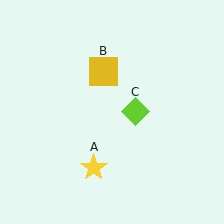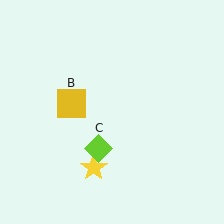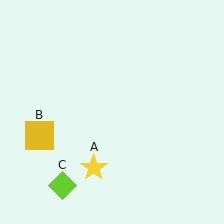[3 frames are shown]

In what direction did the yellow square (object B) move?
The yellow square (object B) moved down and to the left.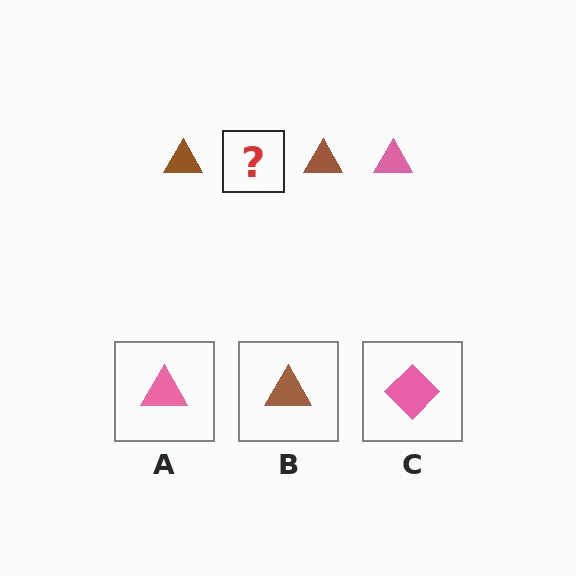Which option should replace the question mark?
Option A.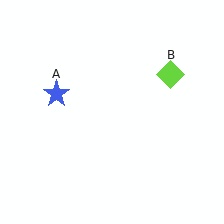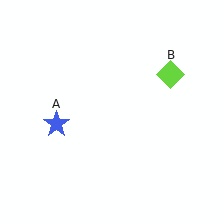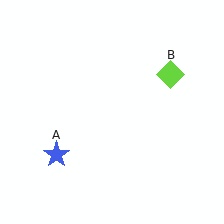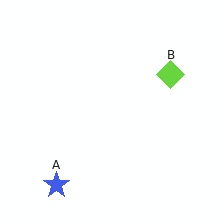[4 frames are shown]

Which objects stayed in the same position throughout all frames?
Lime diamond (object B) remained stationary.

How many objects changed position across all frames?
1 object changed position: blue star (object A).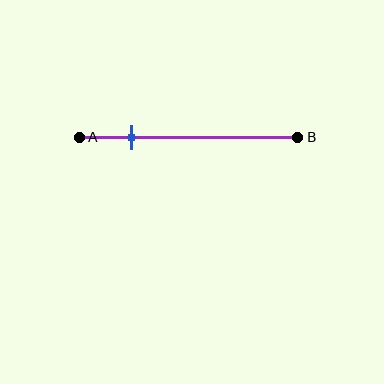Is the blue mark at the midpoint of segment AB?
No, the mark is at about 25% from A, not at the 50% midpoint.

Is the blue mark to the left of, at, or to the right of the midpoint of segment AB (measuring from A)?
The blue mark is to the left of the midpoint of segment AB.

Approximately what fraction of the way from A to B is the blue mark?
The blue mark is approximately 25% of the way from A to B.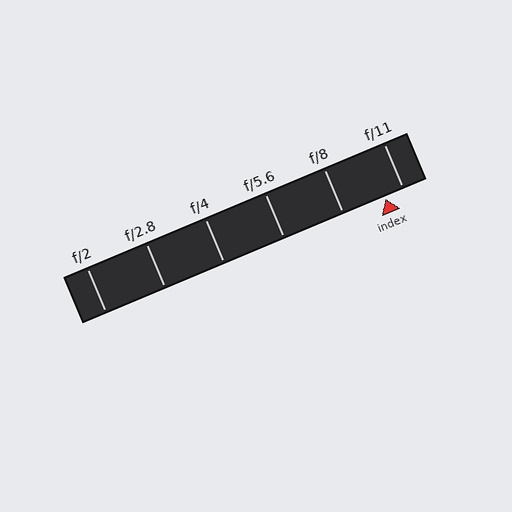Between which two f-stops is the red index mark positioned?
The index mark is between f/8 and f/11.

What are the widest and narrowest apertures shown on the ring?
The widest aperture shown is f/2 and the narrowest is f/11.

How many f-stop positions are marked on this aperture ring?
There are 6 f-stop positions marked.